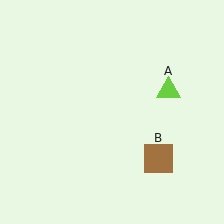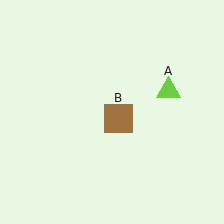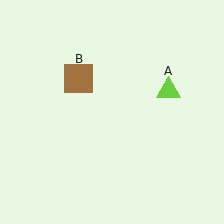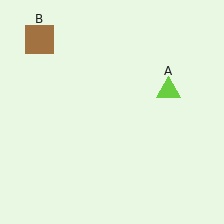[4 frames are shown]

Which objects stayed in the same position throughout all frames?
Lime triangle (object A) remained stationary.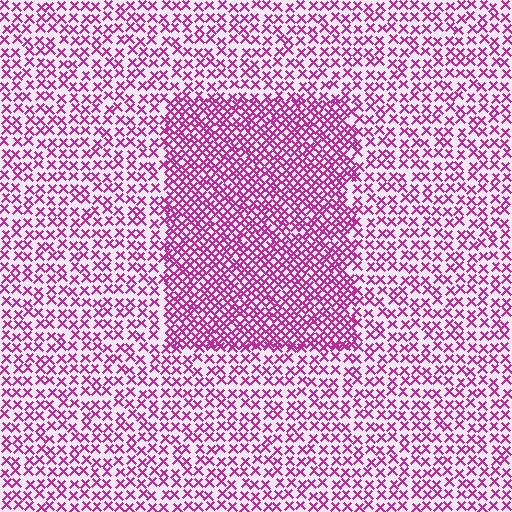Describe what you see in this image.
The image contains small magenta elements arranged at two different densities. A rectangle-shaped region is visible where the elements are more densely packed than the surrounding area.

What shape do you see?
I see a rectangle.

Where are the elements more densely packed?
The elements are more densely packed inside the rectangle boundary.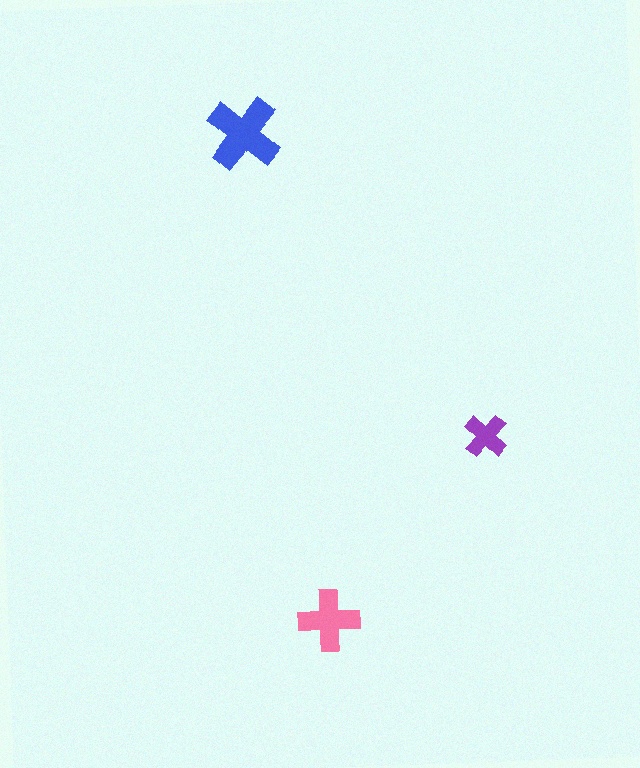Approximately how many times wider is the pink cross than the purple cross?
About 1.5 times wider.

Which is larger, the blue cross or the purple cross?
The blue one.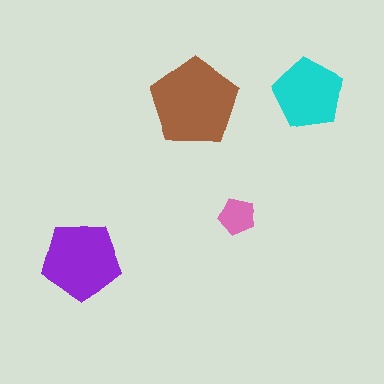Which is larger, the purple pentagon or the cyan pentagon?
The purple one.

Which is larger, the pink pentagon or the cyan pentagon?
The cyan one.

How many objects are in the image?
There are 4 objects in the image.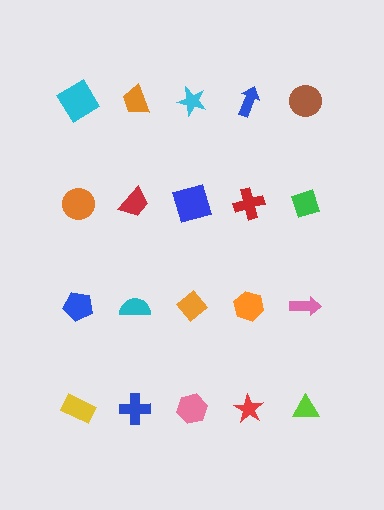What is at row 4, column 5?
A lime triangle.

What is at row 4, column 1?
A yellow rectangle.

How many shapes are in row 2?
5 shapes.